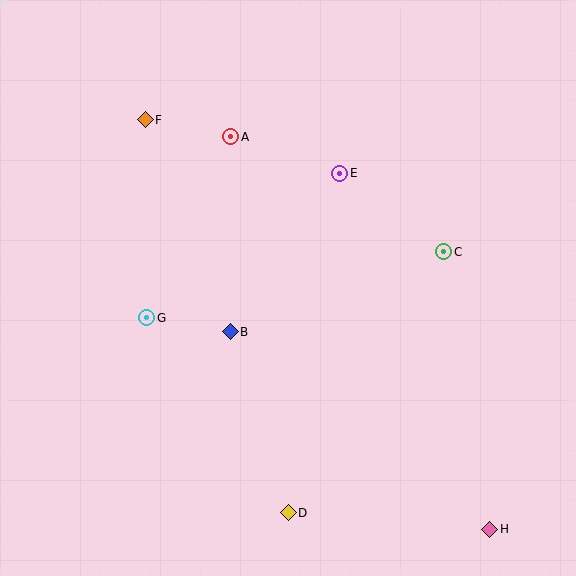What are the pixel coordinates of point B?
Point B is at (230, 332).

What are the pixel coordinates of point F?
Point F is at (145, 120).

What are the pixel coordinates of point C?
Point C is at (444, 252).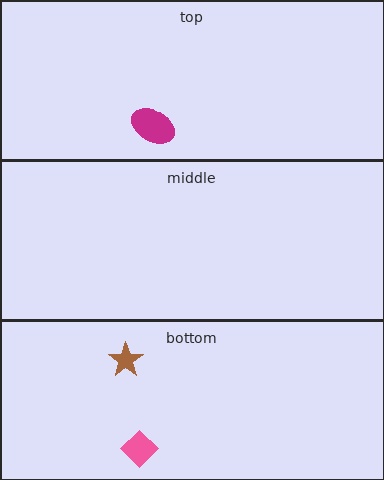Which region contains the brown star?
The bottom region.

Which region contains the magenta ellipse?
The top region.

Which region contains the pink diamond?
The bottom region.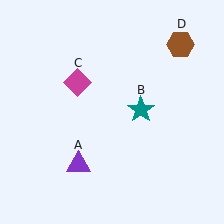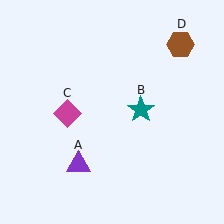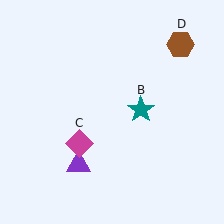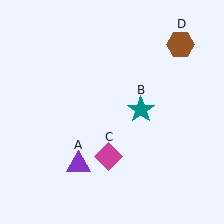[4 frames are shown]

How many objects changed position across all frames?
1 object changed position: magenta diamond (object C).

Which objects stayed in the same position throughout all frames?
Purple triangle (object A) and teal star (object B) and brown hexagon (object D) remained stationary.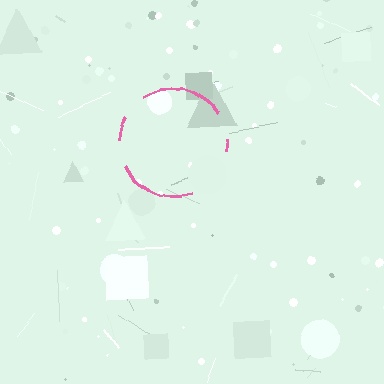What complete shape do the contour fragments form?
The contour fragments form a circle.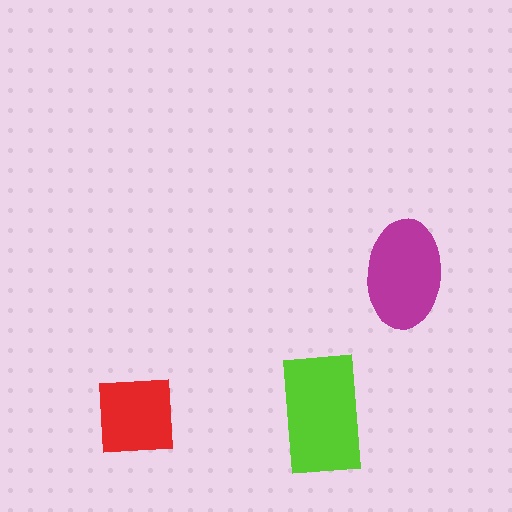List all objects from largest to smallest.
The lime rectangle, the magenta ellipse, the red square.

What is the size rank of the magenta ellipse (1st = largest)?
2nd.